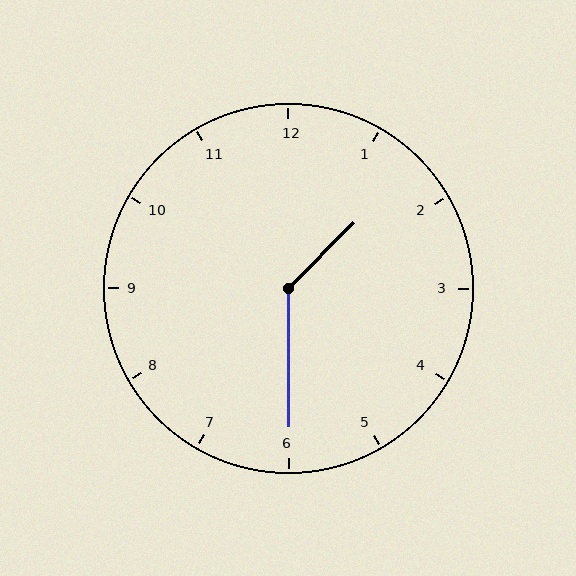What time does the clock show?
1:30.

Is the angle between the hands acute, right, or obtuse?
It is obtuse.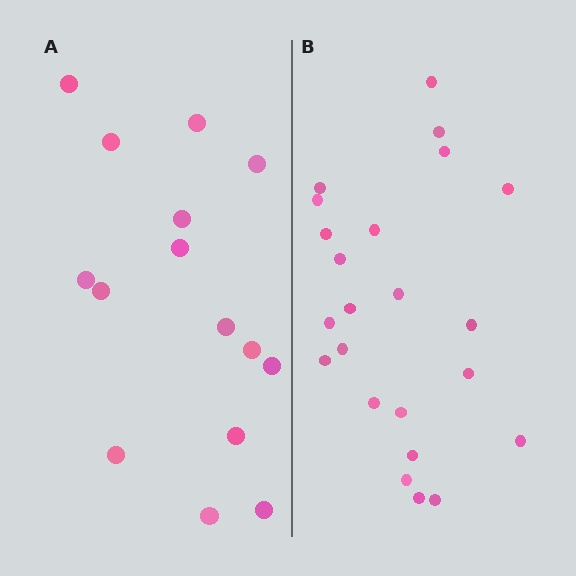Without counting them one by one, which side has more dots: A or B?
Region B (the right region) has more dots.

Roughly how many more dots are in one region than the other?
Region B has roughly 8 or so more dots than region A.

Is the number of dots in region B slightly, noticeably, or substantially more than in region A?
Region B has substantially more. The ratio is roughly 1.5 to 1.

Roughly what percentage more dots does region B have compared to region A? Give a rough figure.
About 55% more.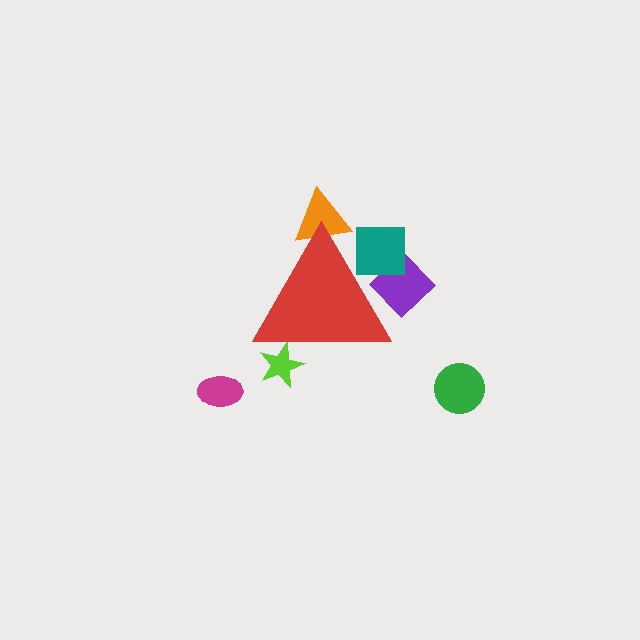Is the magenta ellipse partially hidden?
No, the magenta ellipse is fully visible.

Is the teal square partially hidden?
Yes, the teal square is partially hidden behind the red triangle.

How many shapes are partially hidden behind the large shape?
4 shapes are partially hidden.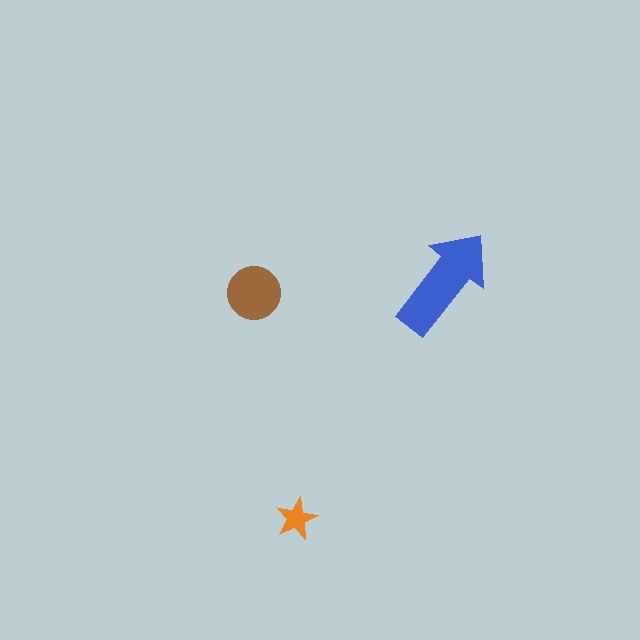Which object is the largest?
The blue arrow.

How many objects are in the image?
There are 3 objects in the image.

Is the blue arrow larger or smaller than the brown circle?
Larger.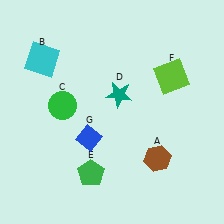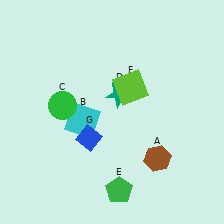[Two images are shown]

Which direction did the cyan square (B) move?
The cyan square (B) moved down.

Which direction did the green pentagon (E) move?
The green pentagon (E) moved right.